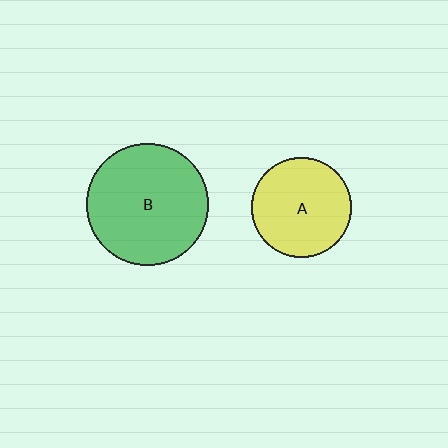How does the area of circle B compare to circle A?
Approximately 1.5 times.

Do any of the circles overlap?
No, none of the circles overlap.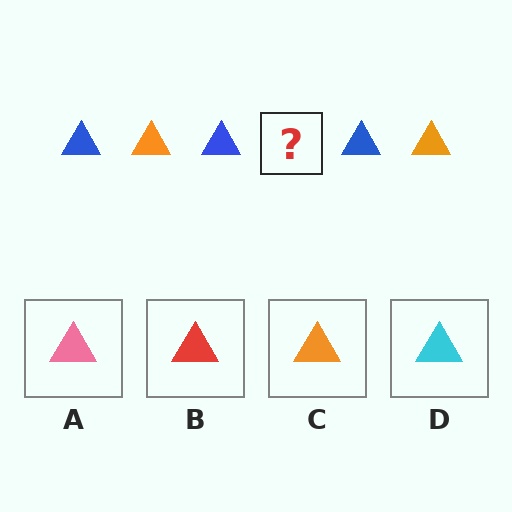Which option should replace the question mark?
Option C.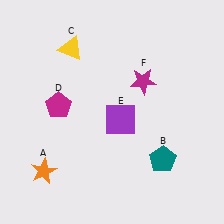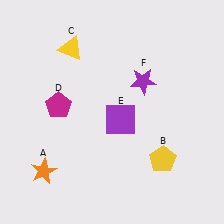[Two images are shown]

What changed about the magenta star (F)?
In Image 1, F is magenta. In Image 2, it changed to purple.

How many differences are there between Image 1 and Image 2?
There are 2 differences between the two images.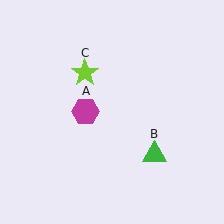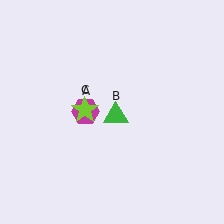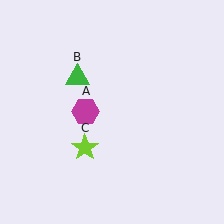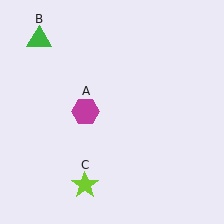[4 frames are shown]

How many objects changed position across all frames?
2 objects changed position: green triangle (object B), lime star (object C).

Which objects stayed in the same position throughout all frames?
Magenta hexagon (object A) remained stationary.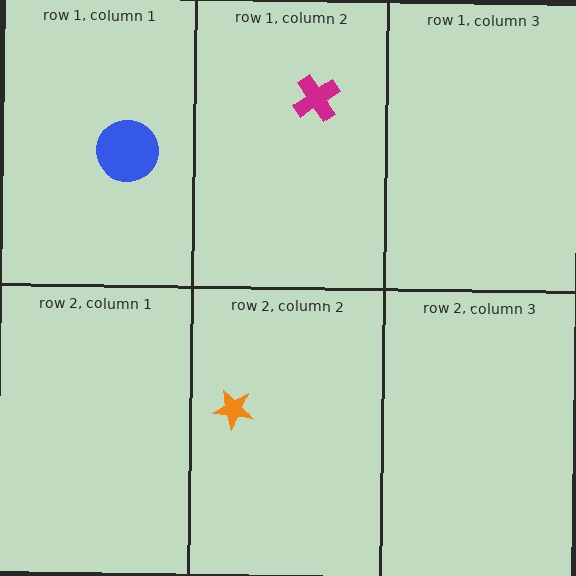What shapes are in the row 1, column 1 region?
The blue circle.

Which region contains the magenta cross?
The row 1, column 2 region.